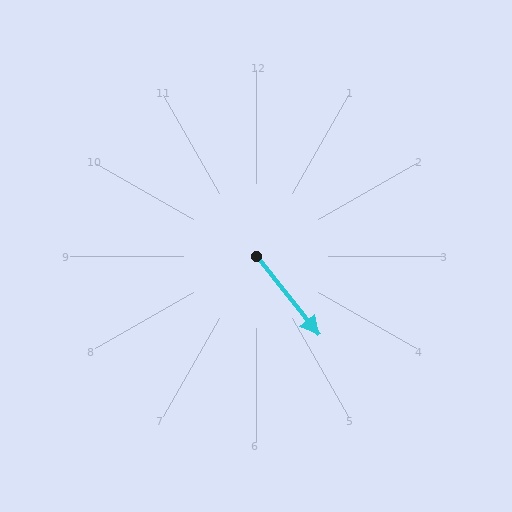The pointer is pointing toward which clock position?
Roughly 5 o'clock.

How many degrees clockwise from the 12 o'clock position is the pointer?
Approximately 142 degrees.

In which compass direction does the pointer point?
Southeast.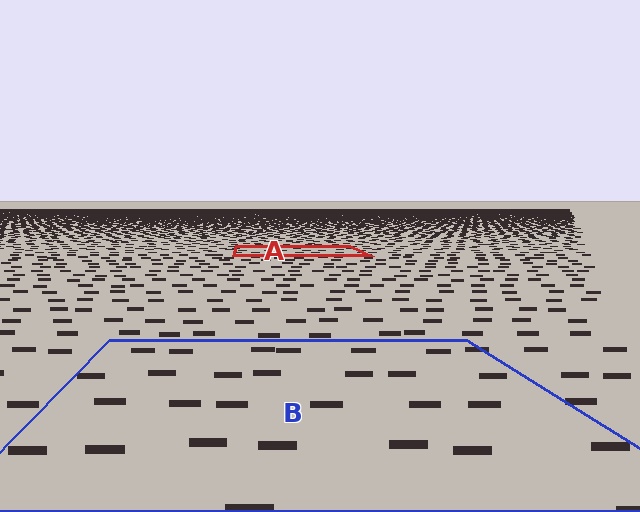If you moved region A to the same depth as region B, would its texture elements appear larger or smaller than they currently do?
They would appear larger. At a closer depth, the same texture elements are projected at a bigger on-screen size.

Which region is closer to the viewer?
Region B is closer. The texture elements there are larger and more spread out.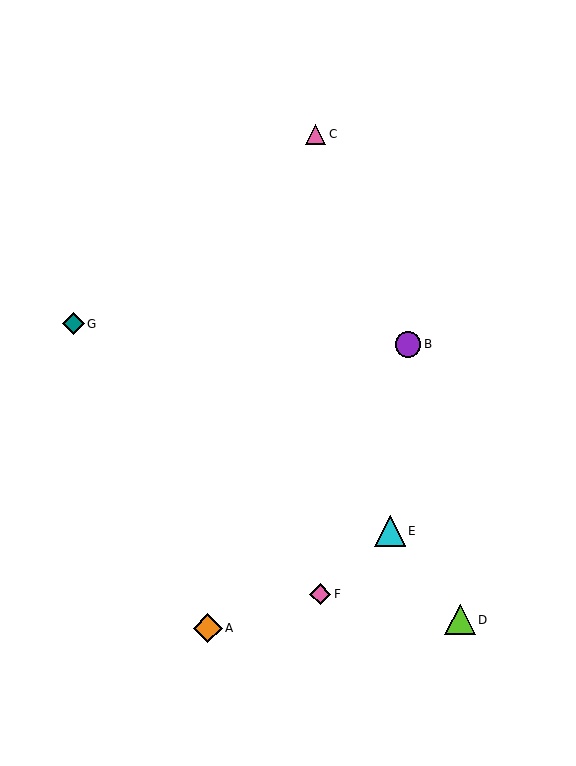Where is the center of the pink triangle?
The center of the pink triangle is at (316, 134).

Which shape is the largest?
The cyan triangle (labeled E) is the largest.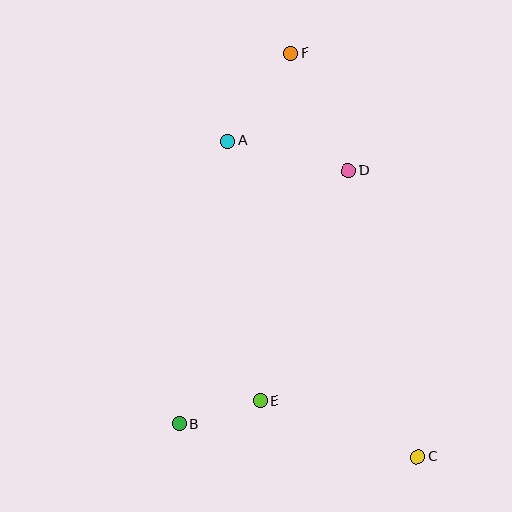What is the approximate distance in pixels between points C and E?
The distance between C and E is approximately 167 pixels.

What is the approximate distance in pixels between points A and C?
The distance between A and C is approximately 369 pixels.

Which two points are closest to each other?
Points B and E are closest to each other.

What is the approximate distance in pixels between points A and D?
The distance between A and D is approximately 124 pixels.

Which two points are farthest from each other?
Points C and F are farthest from each other.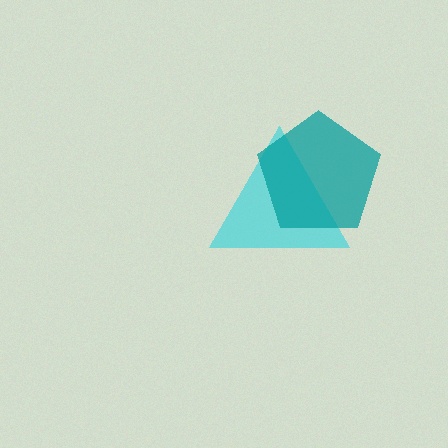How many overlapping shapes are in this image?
There are 2 overlapping shapes in the image.